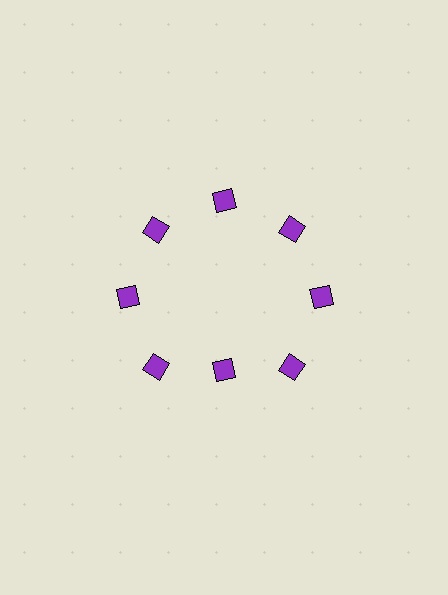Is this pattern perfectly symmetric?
No. The 8 purple diamonds are arranged in a ring, but one element near the 6 o'clock position is pulled inward toward the center, breaking the 8-fold rotational symmetry.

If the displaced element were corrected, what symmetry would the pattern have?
It would have 8-fold rotational symmetry — the pattern would map onto itself every 45 degrees.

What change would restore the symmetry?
The symmetry would be restored by moving it outward, back onto the ring so that all 8 diamonds sit at equal angles and equal distance from the center.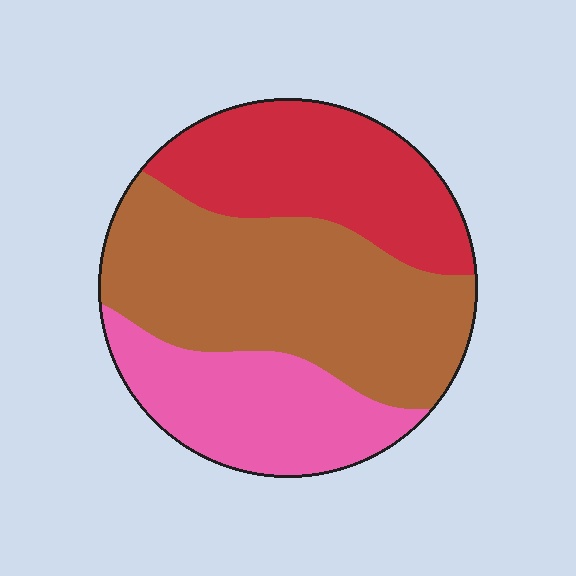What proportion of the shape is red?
Red takes up between a sixth and a third of the shape.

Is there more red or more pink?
Red.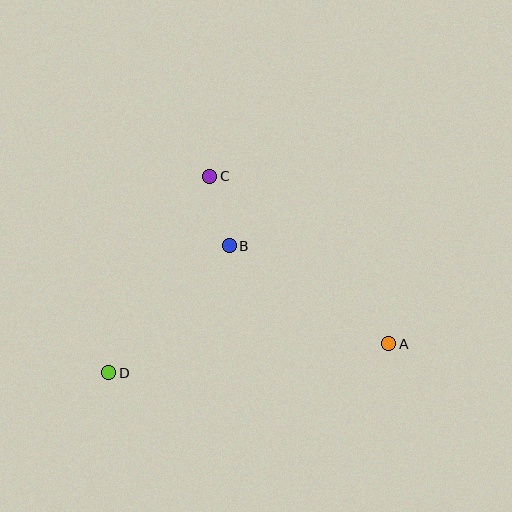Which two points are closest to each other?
Points B and C are closest to each other.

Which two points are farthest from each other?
Points A and D are farthest from each other.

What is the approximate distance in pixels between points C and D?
The distance between C and D is approximately 221 pixels.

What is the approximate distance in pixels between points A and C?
The distance between A and C is approximately 245 pixels.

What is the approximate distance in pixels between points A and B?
The distance between A and B is approximately 187 pixels.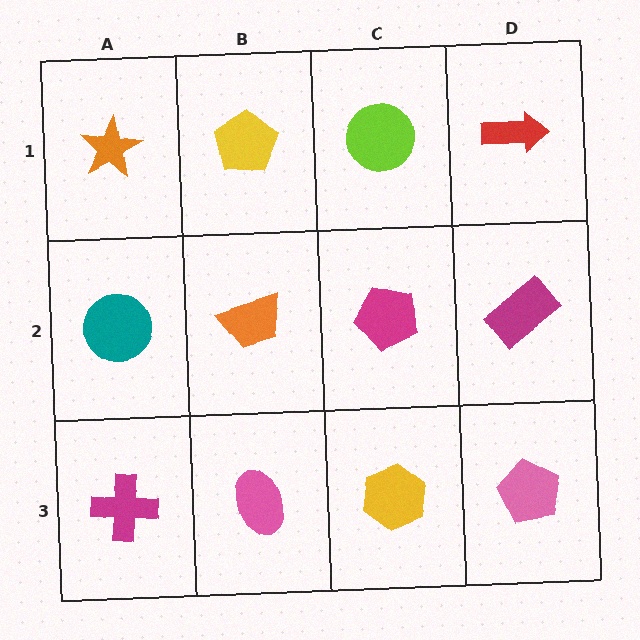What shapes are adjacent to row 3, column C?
A magenta pentagon (row 2, column C), a pink ellipse (row 3, column B), a pink pentagon (row 3, column D).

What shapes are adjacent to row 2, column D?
A red arrow (row 1, column D), a pink pentagon (row 3, column D), a magenta pentagon (row 2, column C).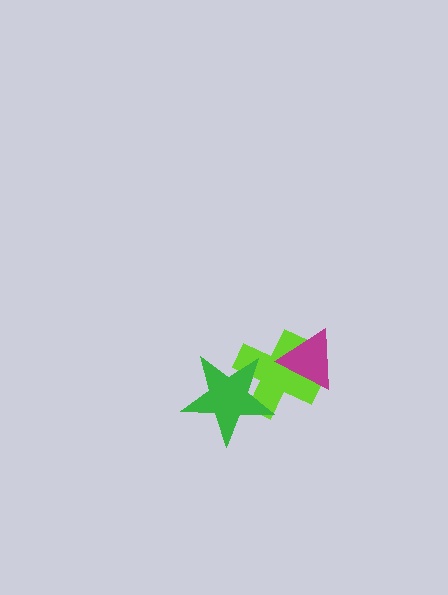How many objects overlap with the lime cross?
2 objects overlap with the lime cross.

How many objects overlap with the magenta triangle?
1 object overlaps with the magenta triangle.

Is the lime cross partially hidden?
Yes, it is partially covered by another shape.